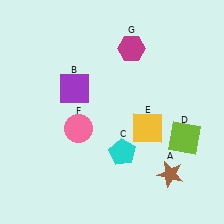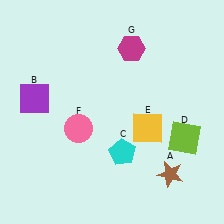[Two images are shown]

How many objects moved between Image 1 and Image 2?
1 object moved between the two images.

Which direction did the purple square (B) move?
The purple square (B) moved left.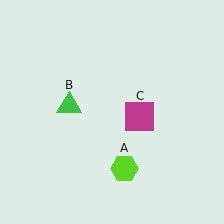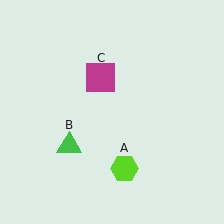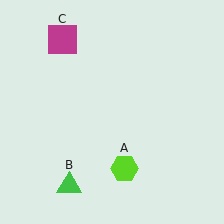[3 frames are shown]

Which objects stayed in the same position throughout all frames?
Lime hexagon (object A) remained stationary.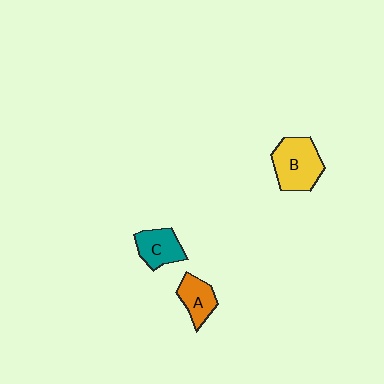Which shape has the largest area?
Shape B (yellow).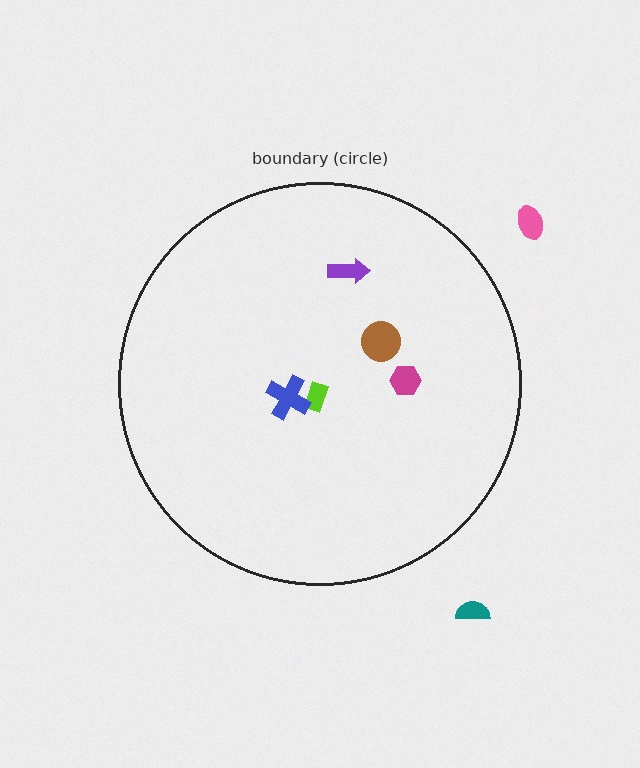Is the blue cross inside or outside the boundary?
Inside.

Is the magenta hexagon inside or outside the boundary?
Inside.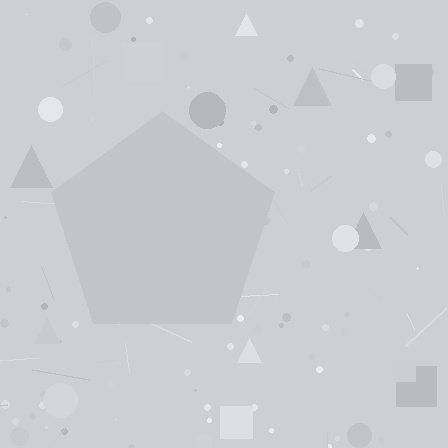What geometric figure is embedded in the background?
A pentagon is embedded in the background.